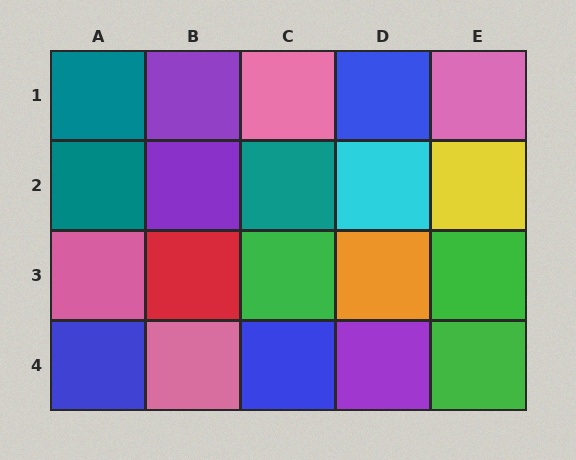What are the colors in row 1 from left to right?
Teal, purple, pink, blue, pink.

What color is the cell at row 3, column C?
Green.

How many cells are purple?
3 cells are purple.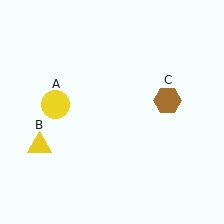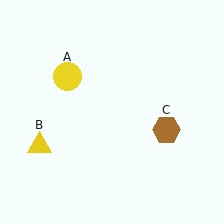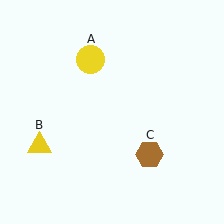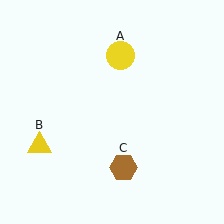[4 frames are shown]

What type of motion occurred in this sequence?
The yellow circle (object A), brown hexagon (object C) rotated clockwise around the center of the scene.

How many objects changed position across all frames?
2 objects changed position: yellow circle (object A), brown hexagon (object C).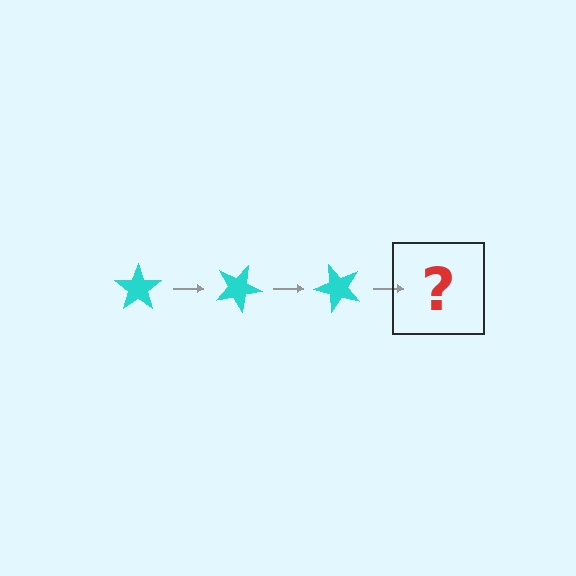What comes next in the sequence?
The next element should be a cyan star rotated 75 degrees.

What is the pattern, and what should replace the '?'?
The pattern is that the star rotates 25 degrees each step. The '?' should be a cyan star rotated 75 degrees.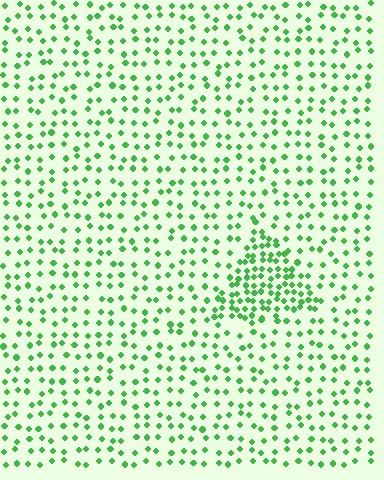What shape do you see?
I see a triangle.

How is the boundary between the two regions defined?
The boundary is defined by a change in element density (approximately 2.2x ratio). All elements are the same color, size, and shape.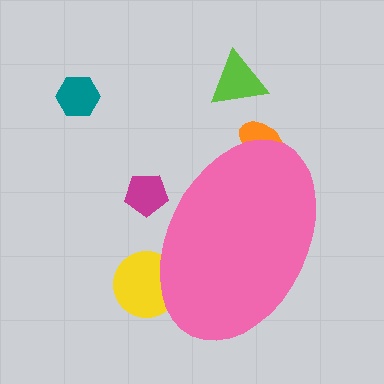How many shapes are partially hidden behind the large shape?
3 shapes are partially hidden.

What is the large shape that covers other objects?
A pink ellipse.